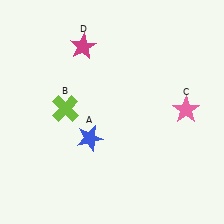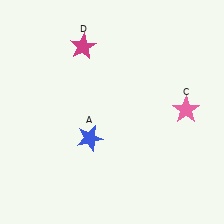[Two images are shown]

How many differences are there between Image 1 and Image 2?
There is 1 difference between the two images.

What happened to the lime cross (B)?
The lime cross (B) was removed in Image 2. It was in the top-left area of Image 1.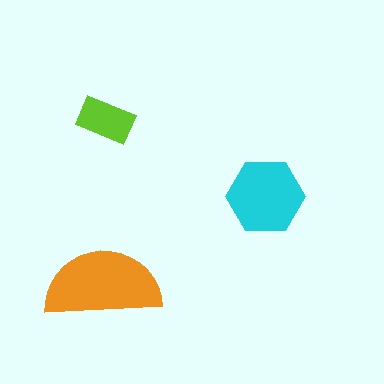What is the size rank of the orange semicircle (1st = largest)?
1st.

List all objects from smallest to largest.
The lime rectangle, the cyan hexagon, the orange semicircle.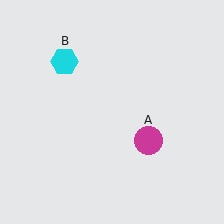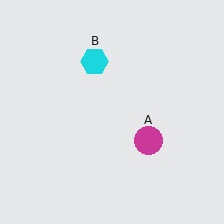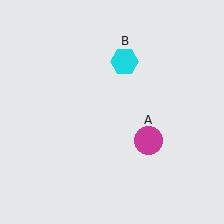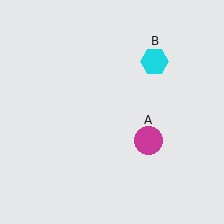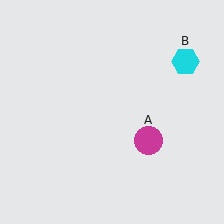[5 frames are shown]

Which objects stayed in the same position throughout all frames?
Magenta circle (object A) remained stationary.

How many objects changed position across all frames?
1 object changed position: cyan hexagon (object B).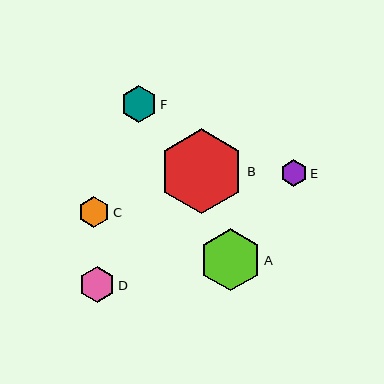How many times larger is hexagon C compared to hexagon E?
Hexagon C is approximately 1.2 times the size of hexagon E.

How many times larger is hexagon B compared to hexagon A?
Hexagon B is approximately 1.4 times the size of hexagon A.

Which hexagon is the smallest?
Hexagon E is the smallest with a size of approximately 26 pixels.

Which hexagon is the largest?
Hexagon B is the largest with a size of approximately 84 pixels.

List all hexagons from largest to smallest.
From largest to smallest: B, A, F, D, C, E.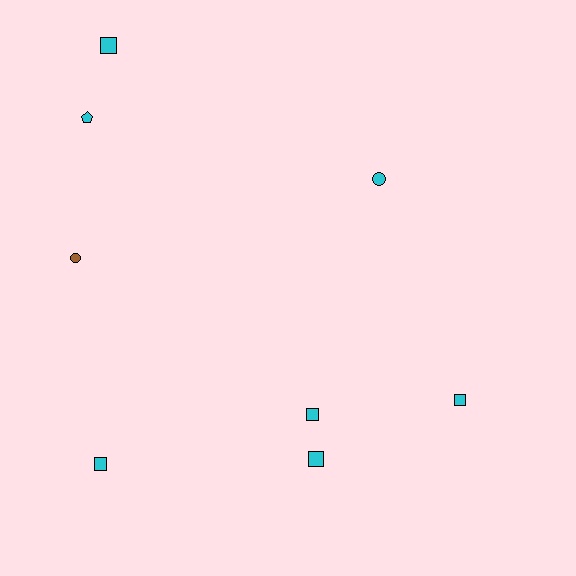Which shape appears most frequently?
Square, with 5 objects.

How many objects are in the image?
There are 8 objects.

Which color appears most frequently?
Cyan, with 7 objects.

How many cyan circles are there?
There is 1 cyan circle.